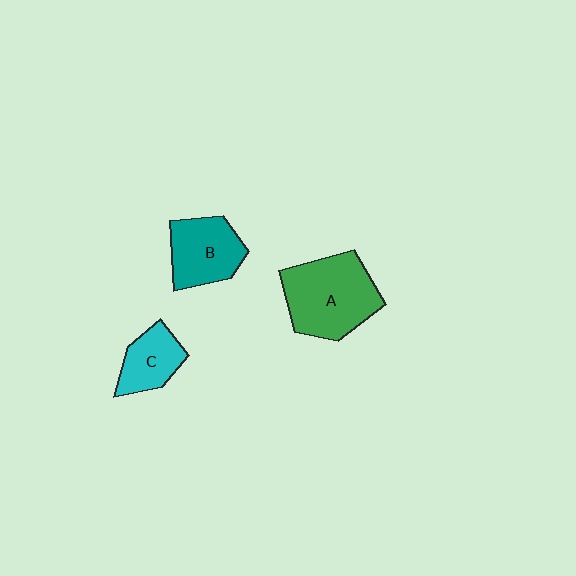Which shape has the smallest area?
Shape C (cyan).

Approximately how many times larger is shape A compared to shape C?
Approximately 2.0 times.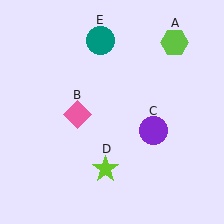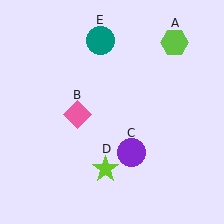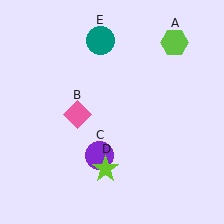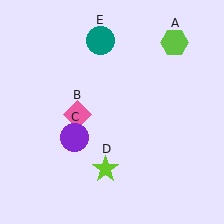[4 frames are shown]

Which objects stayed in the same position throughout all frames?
Lime hexagon (object A) and pink diamond (object B) and lime star (object D) and teal circle (object E) remained stationary.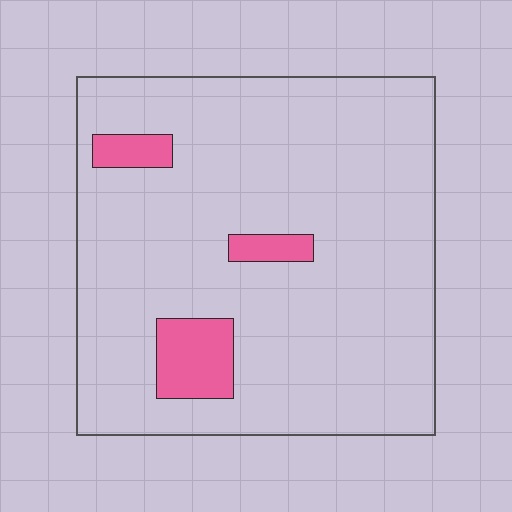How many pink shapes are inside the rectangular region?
3.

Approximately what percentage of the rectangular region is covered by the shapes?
Approximately 10%.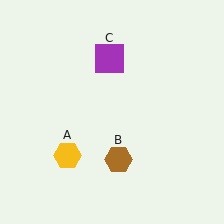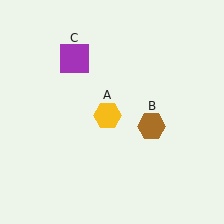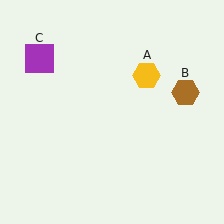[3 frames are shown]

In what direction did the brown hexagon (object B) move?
The brown hexagon (object B) moved up and to the right.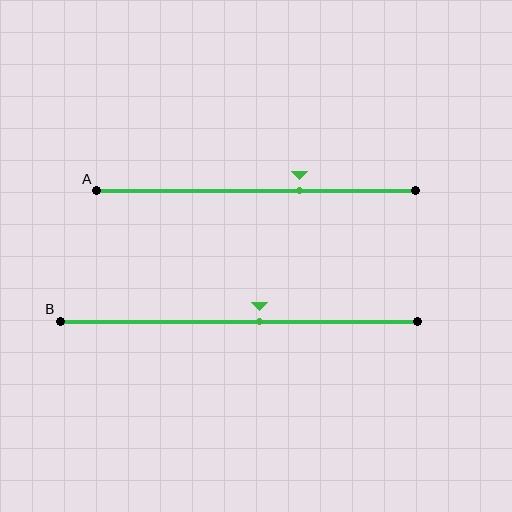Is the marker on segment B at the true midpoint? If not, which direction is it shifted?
No, the marker on segment B is shifted to the right by about 6% of the segment length.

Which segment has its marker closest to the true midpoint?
Segment B has its marker closest to the true midpoint.